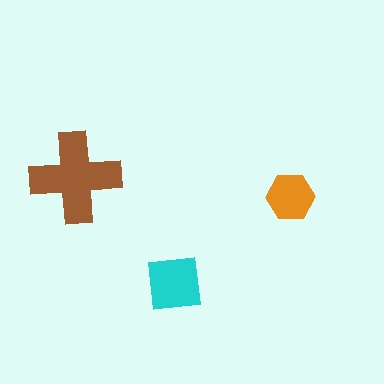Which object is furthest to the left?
The brown cross is leftmost.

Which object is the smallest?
The orange hexagon.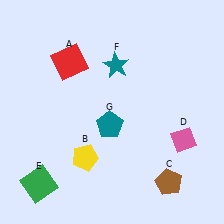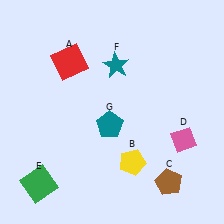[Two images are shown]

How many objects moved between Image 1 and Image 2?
1 object moved between the two images.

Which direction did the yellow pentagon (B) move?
The yellow pentagon (B) moved right.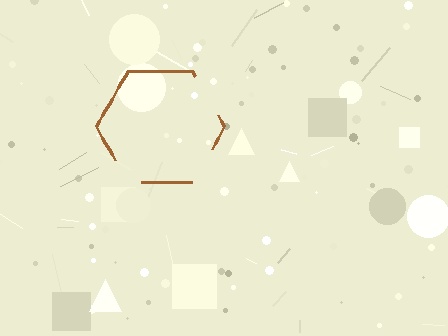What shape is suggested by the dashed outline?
The dashed outline suggests a hexagon.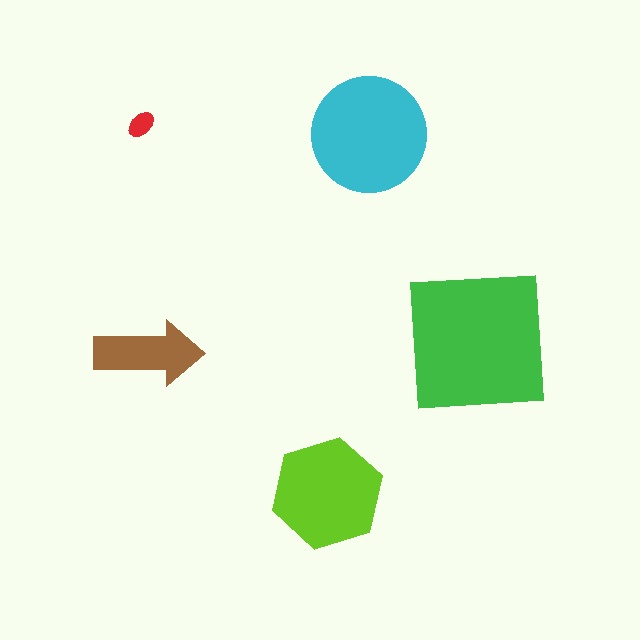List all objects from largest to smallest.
The green square, the cyan circle, the lime hexagon, the brown arrow, the red ellipse.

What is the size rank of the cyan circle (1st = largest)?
2nd.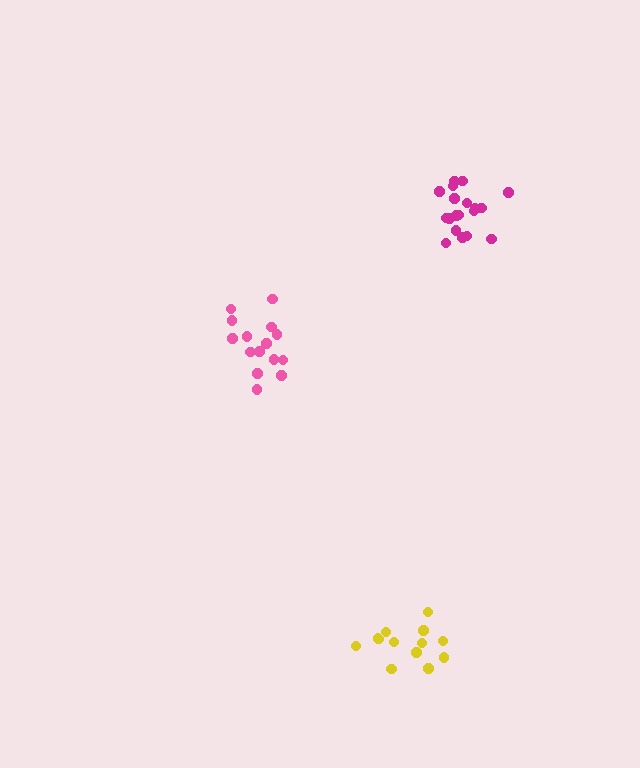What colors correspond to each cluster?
The clusters are colored: pink, yellow, magenta.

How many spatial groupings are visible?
There are 3 spatial groupings.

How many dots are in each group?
Group 1: 15 dots, Group 2: 13 dots, Group 3: 19 dots (47 total).